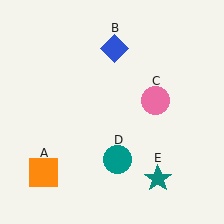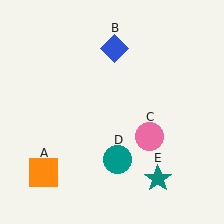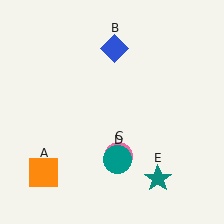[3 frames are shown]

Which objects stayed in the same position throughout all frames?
Orange square (object A) and blue diamond (object B) and teal circle (object D) and teal star (object E) remained stationary.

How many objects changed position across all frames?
1 object changed position: pink circle (object C).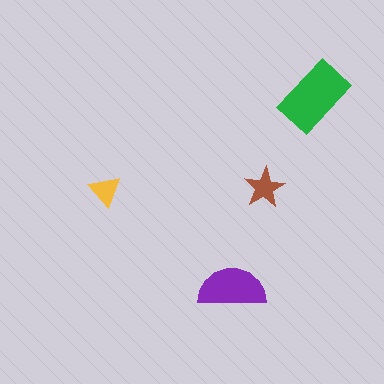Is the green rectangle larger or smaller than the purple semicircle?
Larger.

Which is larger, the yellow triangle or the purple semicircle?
The purple semicircle.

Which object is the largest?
The green rectangle.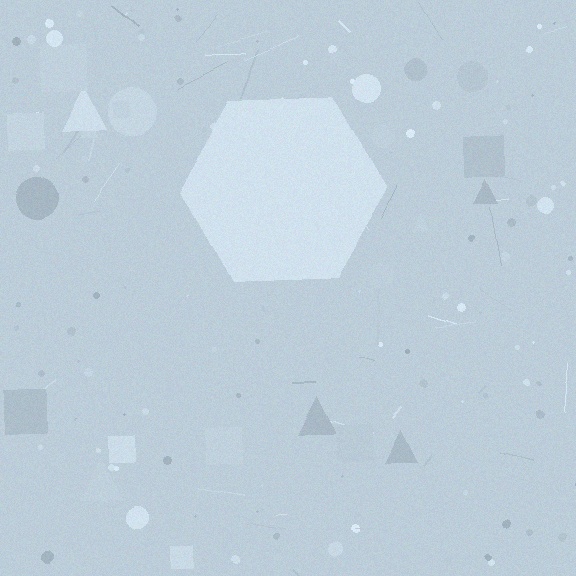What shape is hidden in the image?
A hexagon is hidden in the image.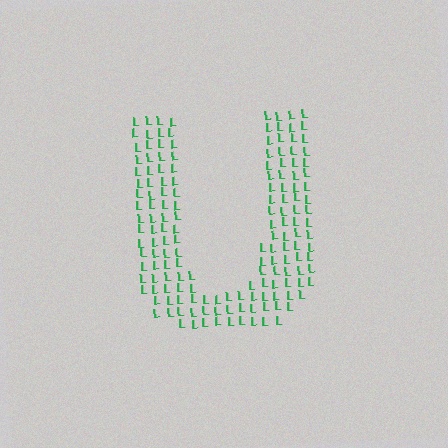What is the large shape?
The large shape is the letter U.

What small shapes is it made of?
It is made of small letter L's.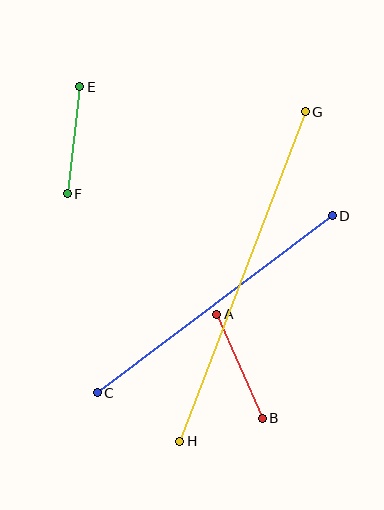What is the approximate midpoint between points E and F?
The midpoint is at approximately (73, 140) pixels.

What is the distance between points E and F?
The distance is approximately 108 pixels.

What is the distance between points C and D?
The distance is approximately 294 pixels.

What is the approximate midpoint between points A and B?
The midpoint is at approximately (239, 366) pixels.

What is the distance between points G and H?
The distance is approximately 353 pixels.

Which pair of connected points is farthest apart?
Points G and H are farthest apart.